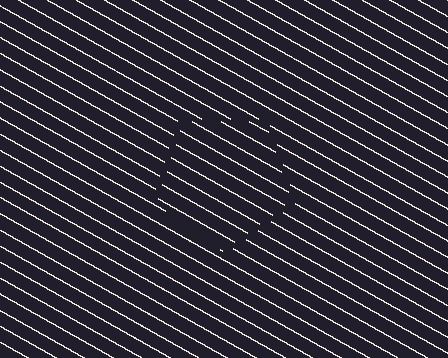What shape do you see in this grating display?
An illusory pentagon. The interior of the shape contains the same grating, shifted by half a period — the contour is defined by the phase discontinuity where line-ends from the inner and outer gratings abut.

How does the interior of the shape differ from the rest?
The interior of the shape contains the same grating, shifted by half a period — the contour is defined by the phase discontinuity where line-ends from the inner and outer gratings abut.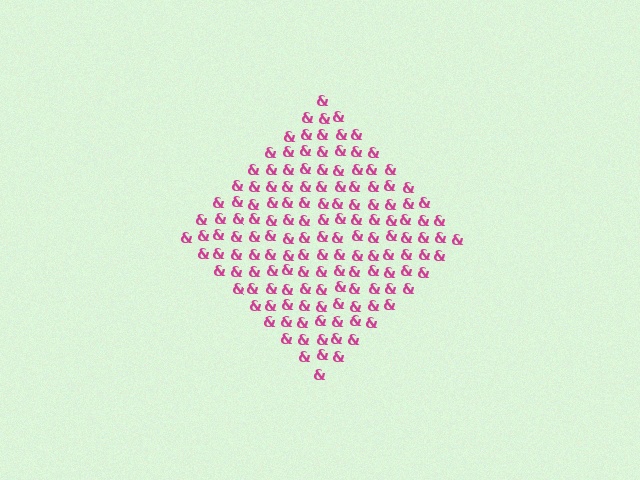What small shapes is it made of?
It is made of small ampersands.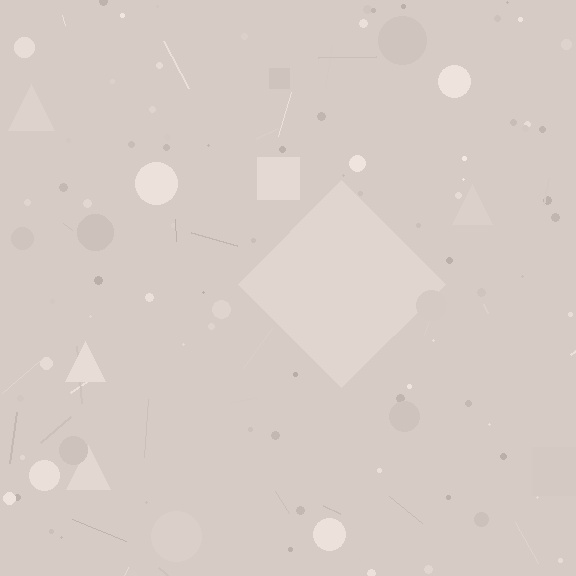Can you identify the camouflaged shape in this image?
The camouflaged shape is a diamond.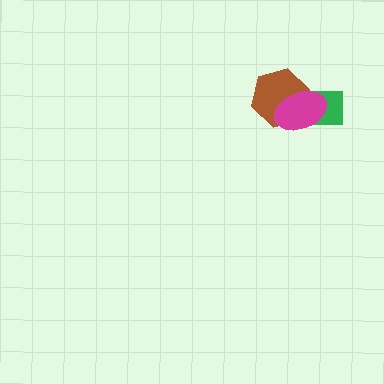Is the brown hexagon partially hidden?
Yes, it is partially covered by another shape.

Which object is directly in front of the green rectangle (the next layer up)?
The brown hexagon is directly in front of the green rectangle.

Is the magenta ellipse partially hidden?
No, no other shape covers it.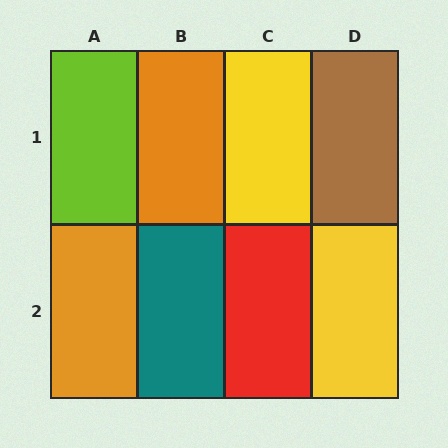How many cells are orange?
2 cells are orange.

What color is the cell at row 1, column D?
Brown.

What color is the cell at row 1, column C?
Yellow.